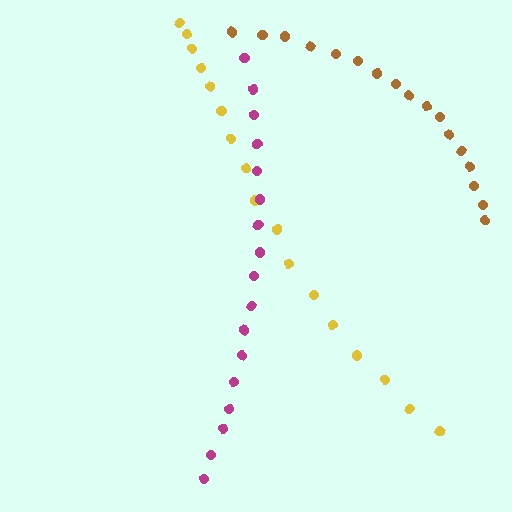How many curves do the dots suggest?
There are 3 distinct paths.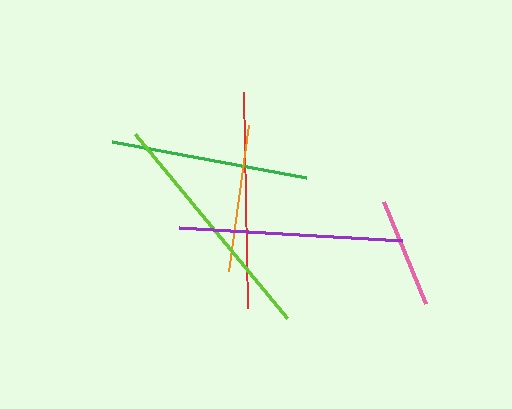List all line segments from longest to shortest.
From longest to shortest: lime, purple, red, green, orange, pink.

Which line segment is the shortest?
The pink line is the shortest at approximately 110 pixels.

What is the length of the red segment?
The red segment is approximately 216 pixels long.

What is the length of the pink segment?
The pink segment is approximately 110 pixels long.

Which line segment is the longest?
The lime line is the longest at approximately 238 pixels.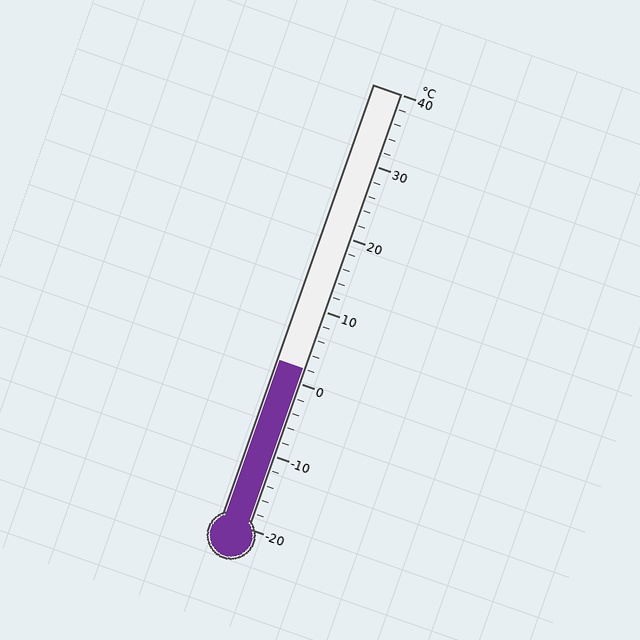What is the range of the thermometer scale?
The thermometer scale ranges from -20°C to 40°C.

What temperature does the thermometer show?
The thermometer shows approximately 2°C.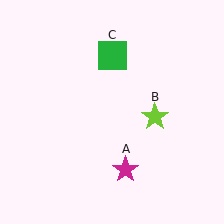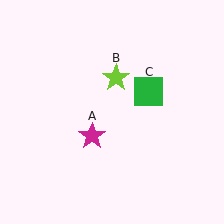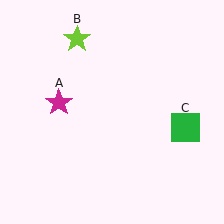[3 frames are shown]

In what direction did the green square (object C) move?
The green square (object C) moved down and to the right.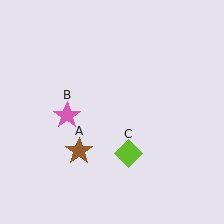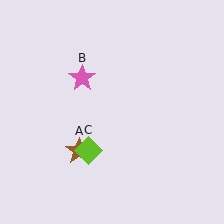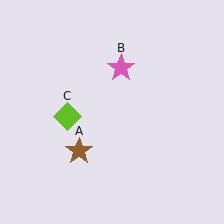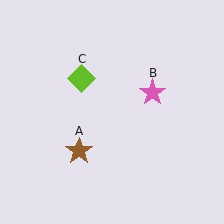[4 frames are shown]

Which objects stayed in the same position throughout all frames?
Brown star (object A) remained stationary.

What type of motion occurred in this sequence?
The pink star (object B), lime diamond (object C) rotated clockwise around the center of the scene.